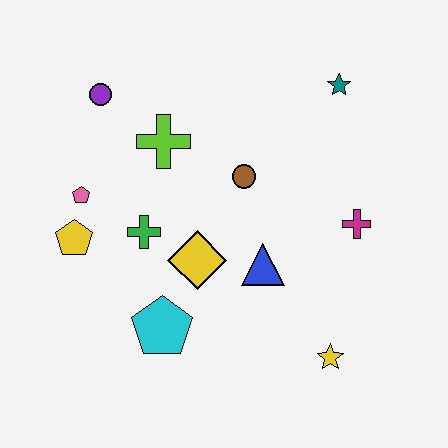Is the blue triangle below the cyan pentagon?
No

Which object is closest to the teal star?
The brown circle is closest to the teal star.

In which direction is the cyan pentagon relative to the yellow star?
The cyan pentagon is to the left of the yellow star.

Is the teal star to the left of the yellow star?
No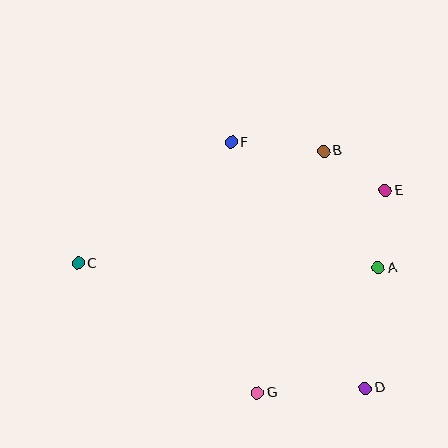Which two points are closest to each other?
Points B and E are closest to each other.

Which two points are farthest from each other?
Points C and E are farthest from each other.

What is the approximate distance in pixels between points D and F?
The distance between D and F is approximately 280 pixels.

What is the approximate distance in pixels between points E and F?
The distance between E and F is approximately 161 pixels.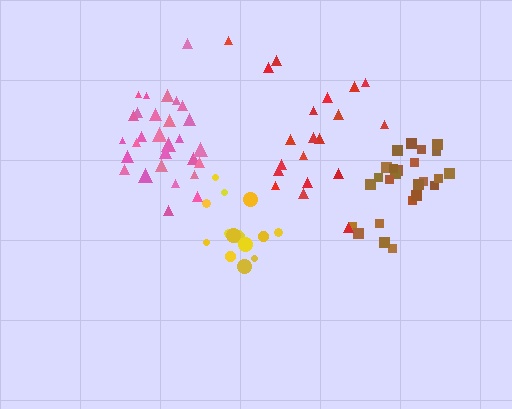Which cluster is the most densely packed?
Brown.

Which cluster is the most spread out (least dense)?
Red.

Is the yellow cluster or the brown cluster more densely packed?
Brown.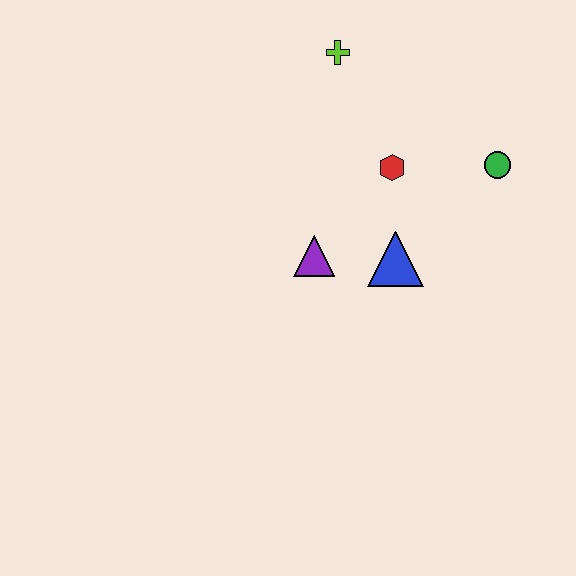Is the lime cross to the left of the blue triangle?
Yes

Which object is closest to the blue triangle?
The purple triangle is closest to the blue triangle.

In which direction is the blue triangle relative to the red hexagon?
The blue triangle is below the red hexagon.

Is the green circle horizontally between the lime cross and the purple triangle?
No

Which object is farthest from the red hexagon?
The lime cross is farthest from the red hexagon.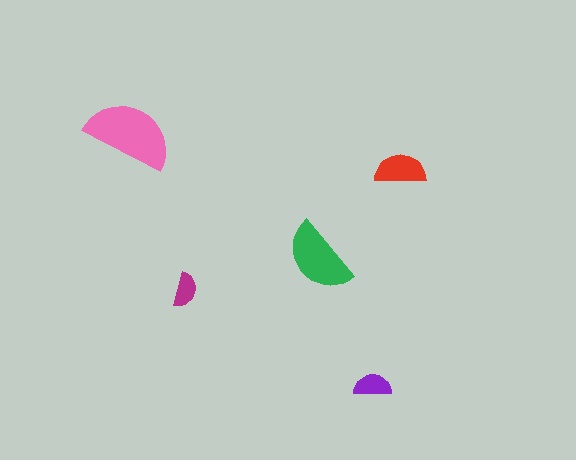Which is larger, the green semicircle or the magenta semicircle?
The green one.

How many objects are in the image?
There are 5 objects in the image.